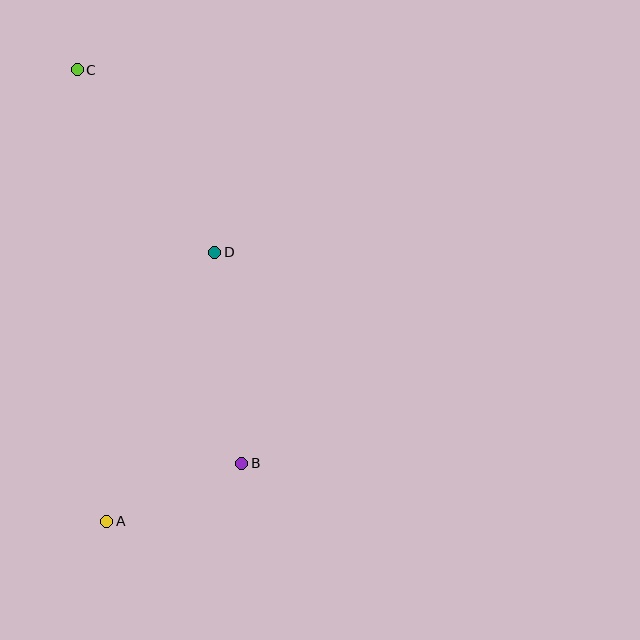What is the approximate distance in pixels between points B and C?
The distance between B and C is approximately 426 pixels.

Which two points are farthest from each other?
Points A and C are farthest from each other.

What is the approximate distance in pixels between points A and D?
The distance between A and D is approximately 290 pixels.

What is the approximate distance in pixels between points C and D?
The distance between C and D is approximately 228 pixels.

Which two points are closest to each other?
Points A and B are closest to each other.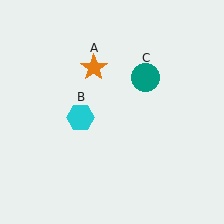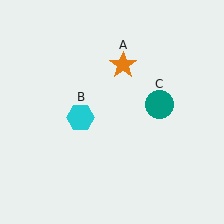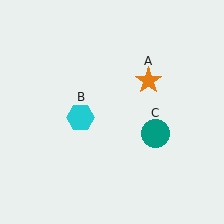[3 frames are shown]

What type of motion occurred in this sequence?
The orange star (object A), teal circle (object C) rotated clockwise around the center of the scene.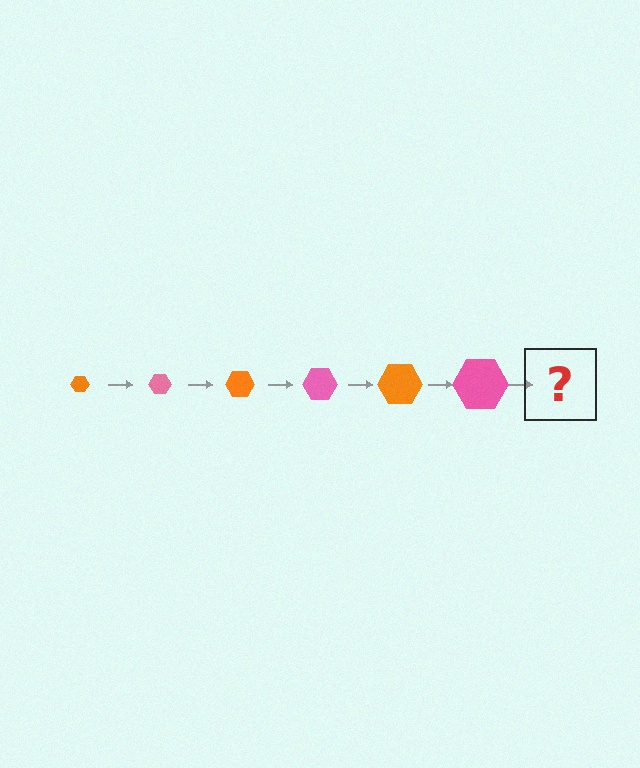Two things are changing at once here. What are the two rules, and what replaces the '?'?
The two rules are that the hexagon grows larger each step and the color cycles through orange and pink. The '?' should be an orange hexagon, larger than the previous one.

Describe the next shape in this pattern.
It should be an orange hexagon, larger than the previous one.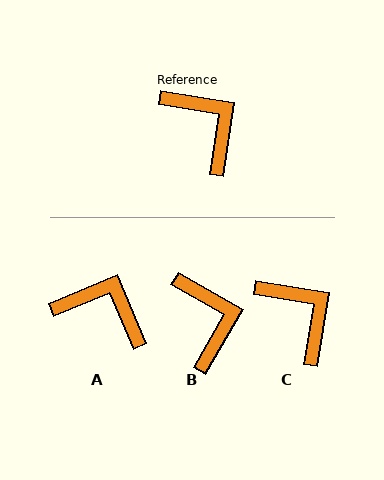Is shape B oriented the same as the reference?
No, it is off by about 21 degrees.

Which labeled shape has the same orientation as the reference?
C.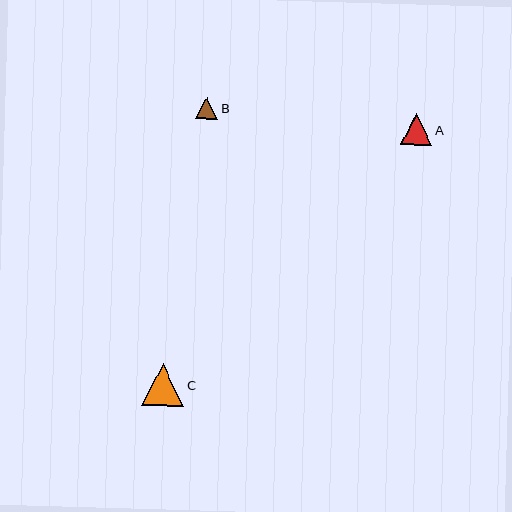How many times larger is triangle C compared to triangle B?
Triangle C is approximately 2.0 times the size of triangle B.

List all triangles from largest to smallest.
From largest to smallest: C, A, B.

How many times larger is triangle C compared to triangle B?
Triangle C is approximately 2.0 times the size of triangle B.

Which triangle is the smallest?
Triangle B is the smallest with a size of approximately 22 pixels.